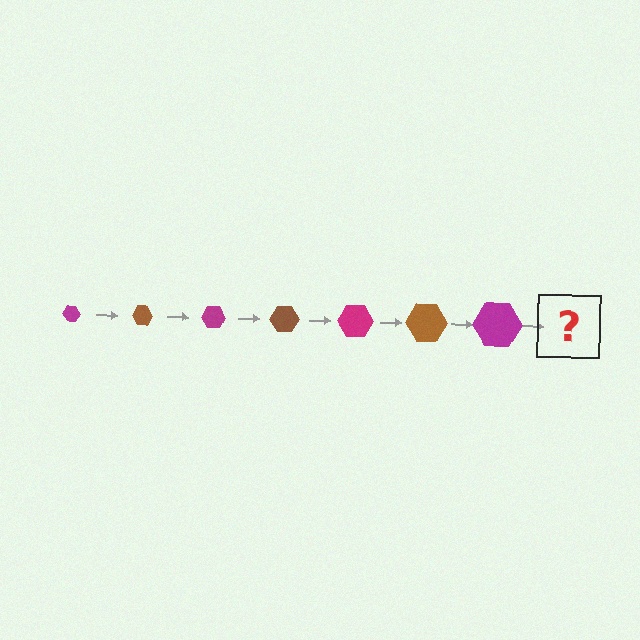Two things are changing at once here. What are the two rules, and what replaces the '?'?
The two rules are that the hexagon grows larger each step and the color cycles through magenta and brown. The '?' should be a brown hexagon, larger than the previous one.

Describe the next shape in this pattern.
It should be a brown hexagon, larger than the previous one.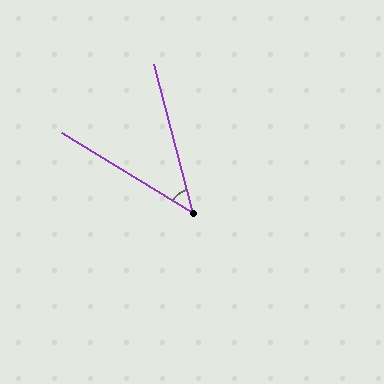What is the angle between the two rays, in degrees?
Approximately 44 degrees.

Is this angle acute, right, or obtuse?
It is acute.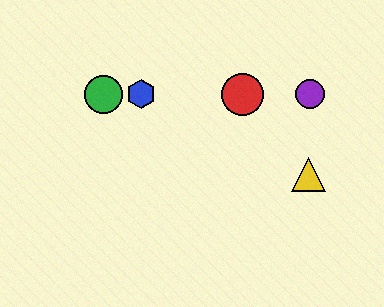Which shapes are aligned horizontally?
The red circle, the blue hexagon, the green circle, the purple circle are aligned horizontally.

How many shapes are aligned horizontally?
4 shapes (the red circle, the blue hexagon, the green circle, the purple circle) are aligned horizontally.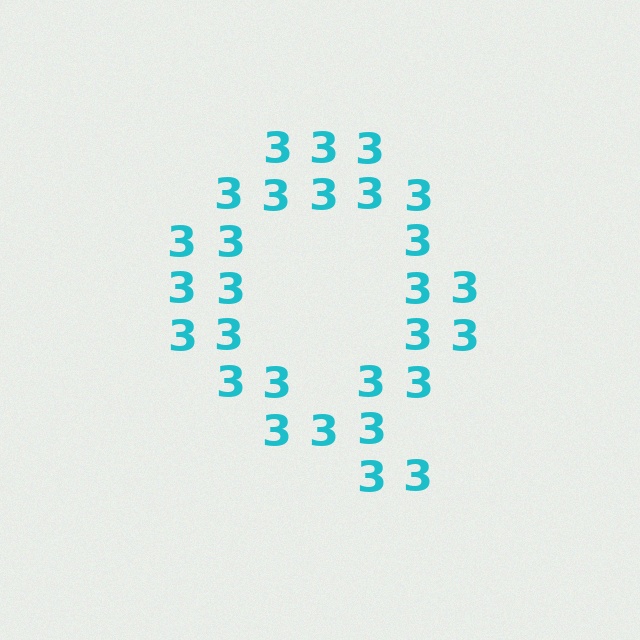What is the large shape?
The large shape is the letter Q.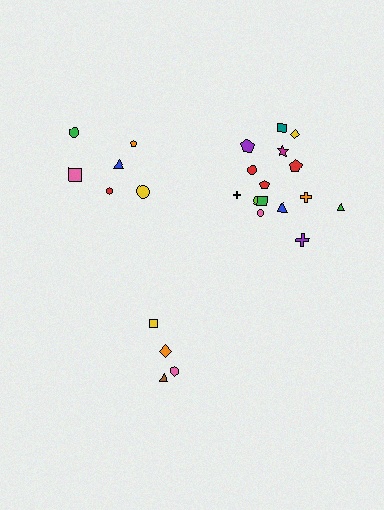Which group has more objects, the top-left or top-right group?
The top-right group.